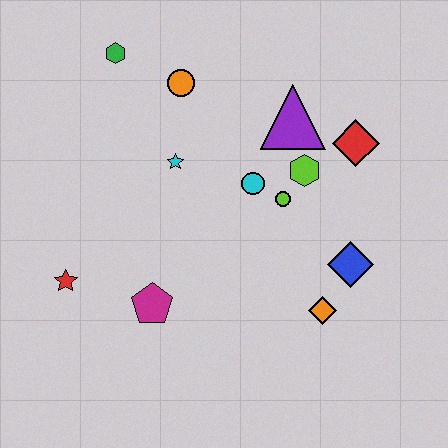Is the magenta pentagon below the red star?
Yes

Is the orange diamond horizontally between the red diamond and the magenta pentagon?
Yes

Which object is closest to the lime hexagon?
The lime circle is closest to the lime hexagon.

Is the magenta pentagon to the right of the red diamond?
No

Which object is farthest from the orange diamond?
The green hexagon is farthest from the orange diamond.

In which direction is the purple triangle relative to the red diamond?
The purple triangle is to the left of the red diamond.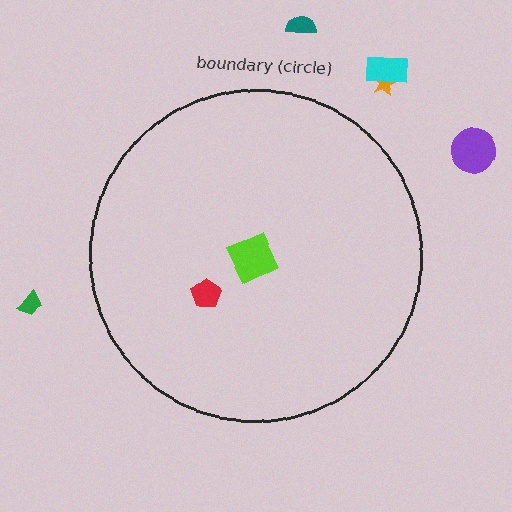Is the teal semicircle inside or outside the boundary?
Outside.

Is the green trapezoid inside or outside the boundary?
Outside.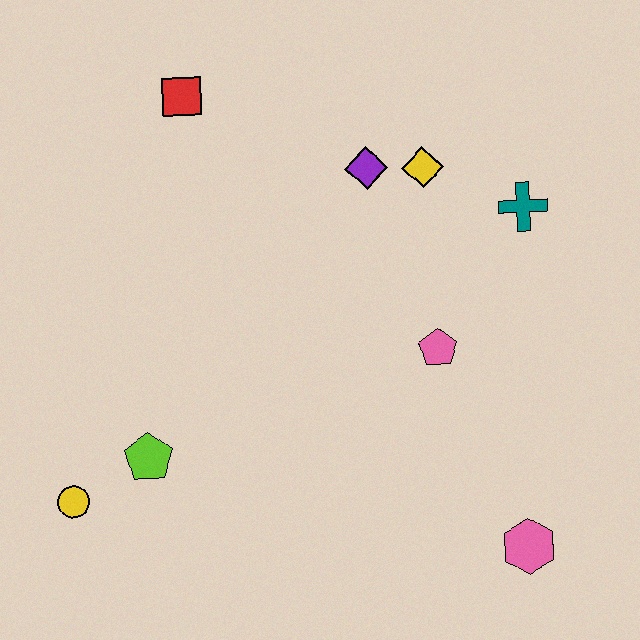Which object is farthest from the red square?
The pink hexagon is farthest from the red square.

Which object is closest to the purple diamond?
The yellow diamond is closest to the purple diamond.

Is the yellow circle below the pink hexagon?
No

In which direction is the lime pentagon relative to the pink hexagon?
The lime pentagon is to the left of the pink hexagon.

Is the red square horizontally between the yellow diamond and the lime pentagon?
Yes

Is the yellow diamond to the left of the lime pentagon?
No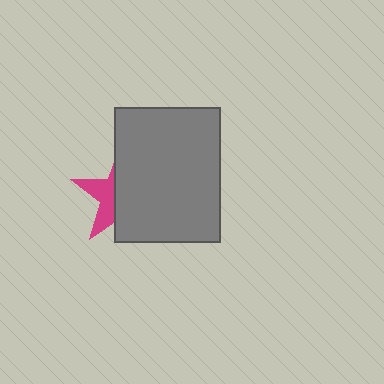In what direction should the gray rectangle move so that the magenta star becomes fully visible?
The gray rectangle should move right. That is the shortest direction to clear the overlap and leave the magenta star fully visible.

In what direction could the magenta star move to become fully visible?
The magenta star could move left. That would shift it out from behind the gray rectangle entirely.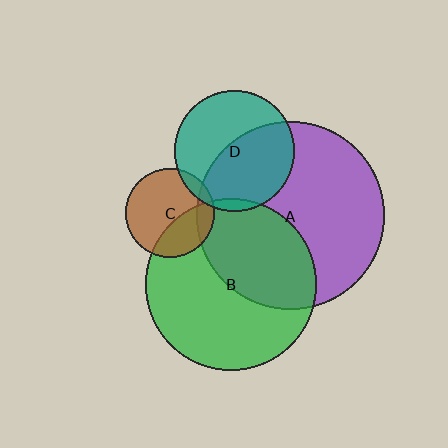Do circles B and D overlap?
Yes.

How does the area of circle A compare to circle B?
Approximately 1.2 times.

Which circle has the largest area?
Circle A (purple).